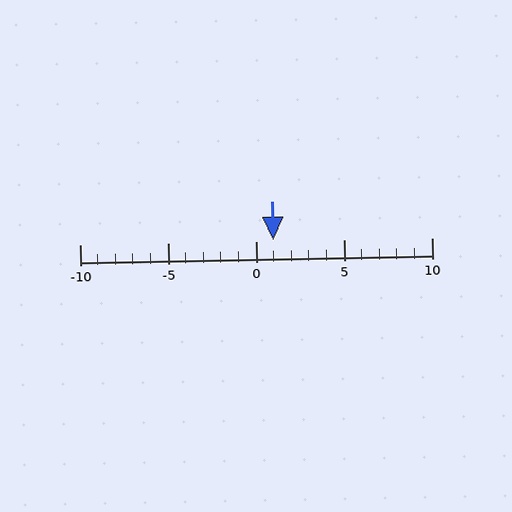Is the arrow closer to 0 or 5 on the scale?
The arrow is closer to 0.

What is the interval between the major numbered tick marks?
The major tick marks are spaced 5 units apart.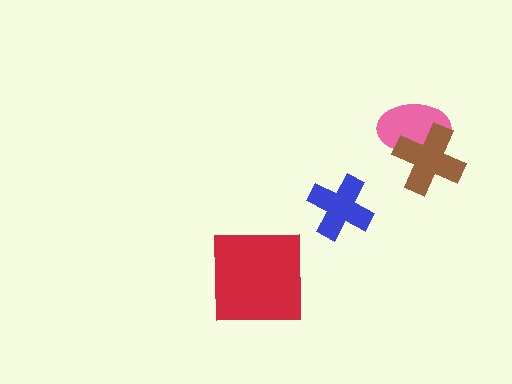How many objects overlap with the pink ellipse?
1 object overlaps with the pink ellipse.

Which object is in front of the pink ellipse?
The brown cross is in front of the pink ellipse.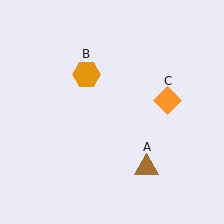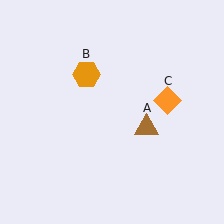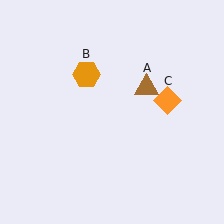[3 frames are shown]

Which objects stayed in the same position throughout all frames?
Orange hexagon (object B) and orange diamond (object C) remained stationary.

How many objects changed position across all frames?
1 object changed position: brown triangle (object A).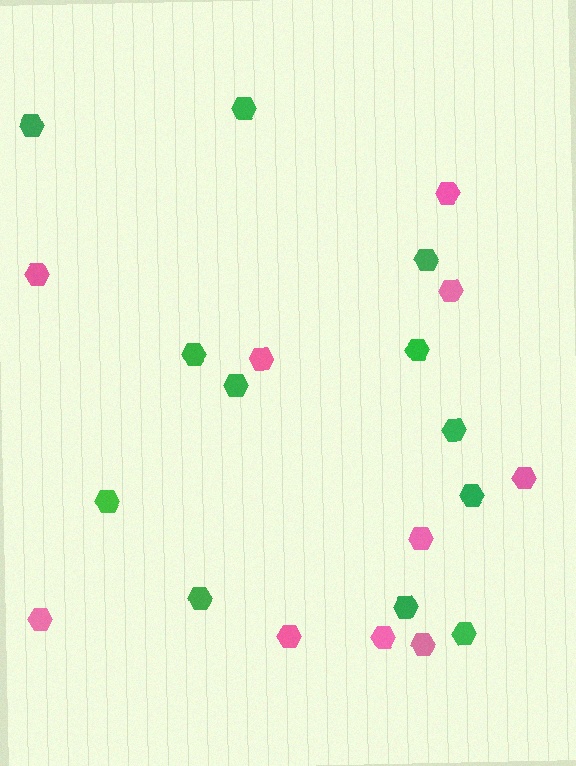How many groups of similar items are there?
There are 2 groups: one group of pink hexagons (10) and one group of green hexagons (12).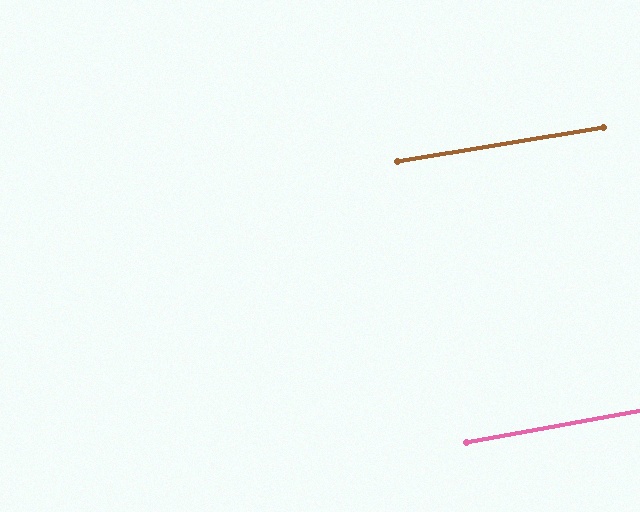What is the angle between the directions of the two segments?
Approximately 1 degree.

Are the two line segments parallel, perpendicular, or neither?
Parallel — their directions differ by only 1.1°.